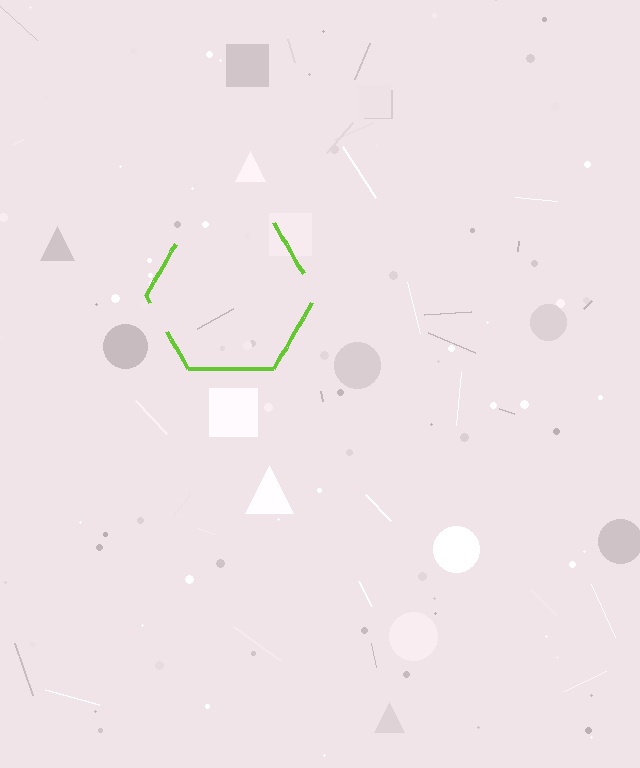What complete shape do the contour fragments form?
The contour fragments form a hexagon.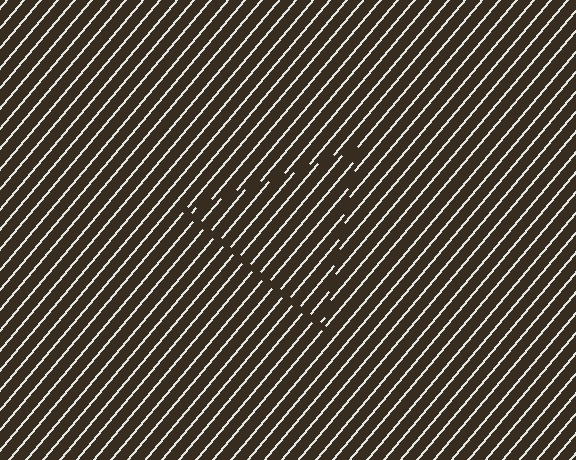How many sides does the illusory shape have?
3 sides — the line-ends trace a triangle.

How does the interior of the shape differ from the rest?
The interior of the shape contains the same grating, shifted by half a period — the contour is defined by the phase discontinuity where line-ends from the inner and outer gratings abut.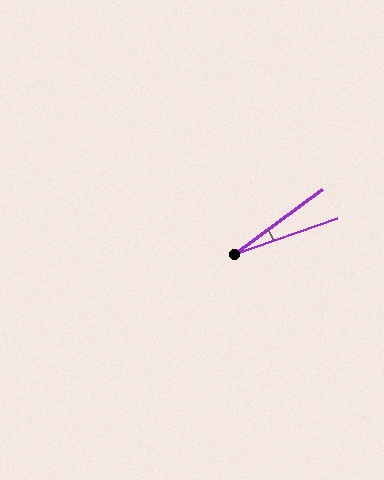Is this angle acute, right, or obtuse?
It is acute.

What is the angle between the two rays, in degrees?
Approximately 17 degrees.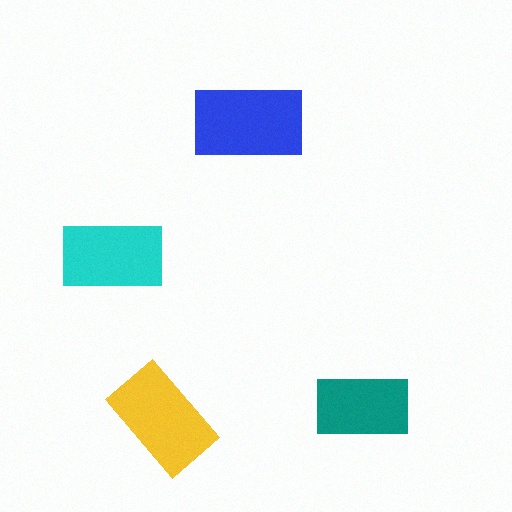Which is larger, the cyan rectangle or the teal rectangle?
The cyan one.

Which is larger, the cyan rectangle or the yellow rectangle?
The yellow one.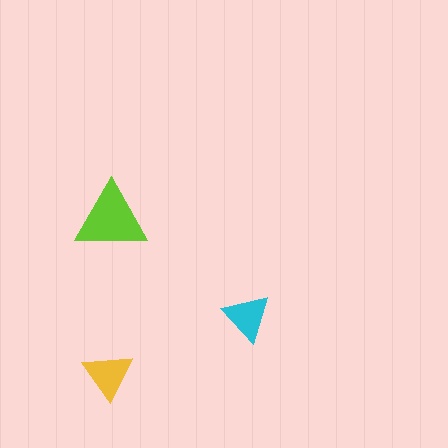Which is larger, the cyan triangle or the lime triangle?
The lime one.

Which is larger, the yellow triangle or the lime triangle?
The lime one.